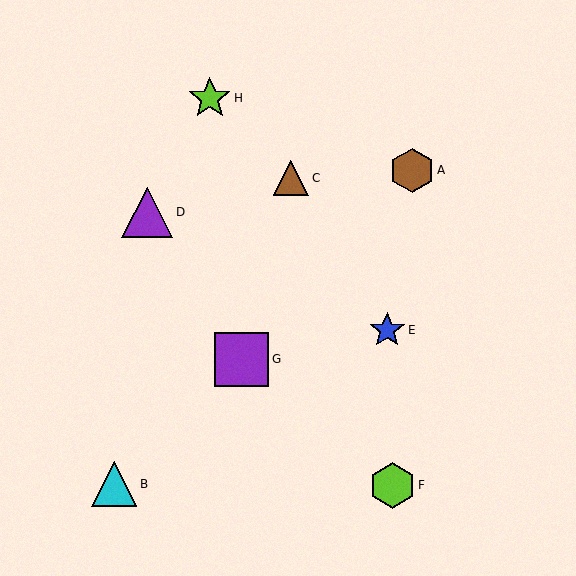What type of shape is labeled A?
Shape A is a brown hexagon.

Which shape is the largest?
The purple square (labeled G) is the largest.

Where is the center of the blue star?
The center of the blue star is at (387, 330).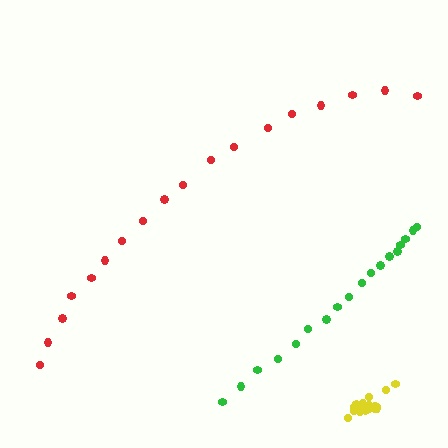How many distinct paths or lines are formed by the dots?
There are 3 distinct paths.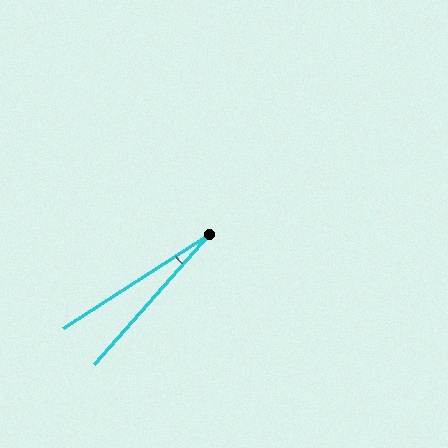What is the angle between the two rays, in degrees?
Approximately 16 degrees.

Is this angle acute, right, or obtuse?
It is acute.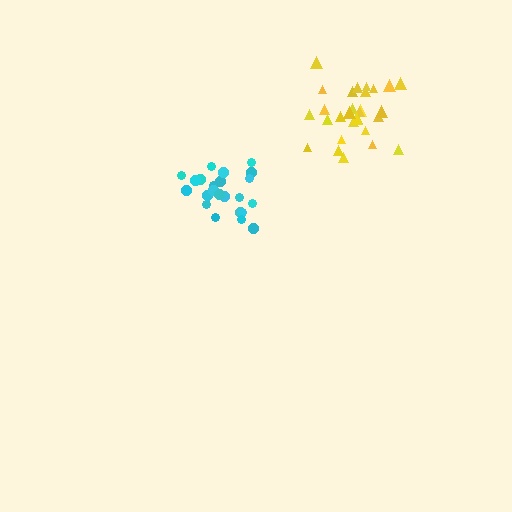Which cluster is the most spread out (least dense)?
Cyan.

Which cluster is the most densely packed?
Yellow.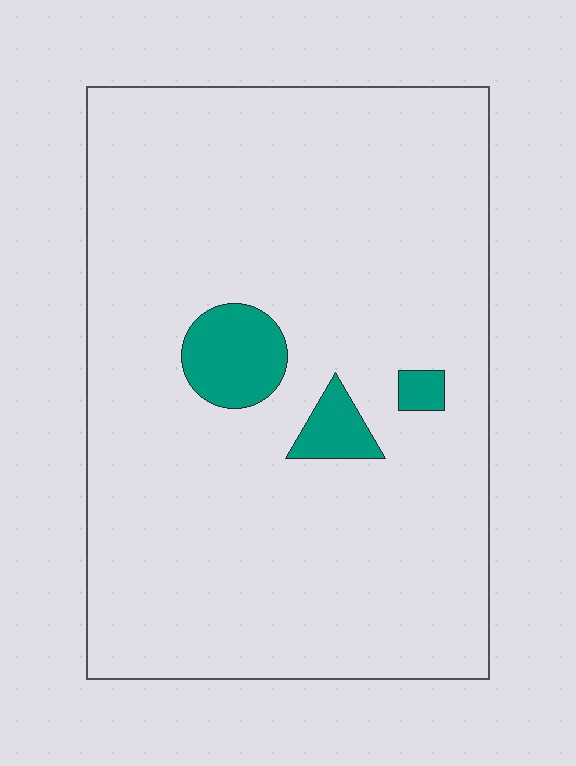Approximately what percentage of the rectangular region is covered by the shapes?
Approximately 5%.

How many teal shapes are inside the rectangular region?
3.